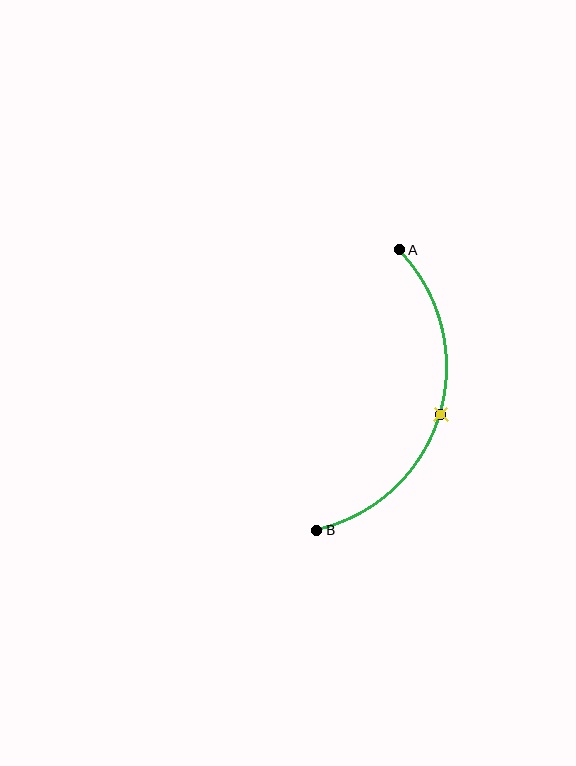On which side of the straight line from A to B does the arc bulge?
The arc bulges to the right of the straight line connecting A and B.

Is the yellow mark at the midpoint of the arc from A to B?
Yes. The yellow mark lies on the arc at equal arc-length from both A and B — it is the arc midpoint.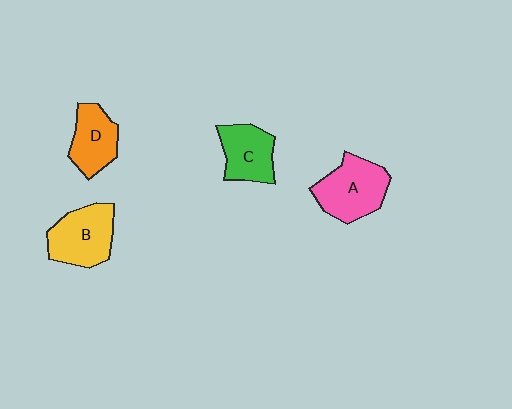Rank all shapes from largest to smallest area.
From largest to smallest: A (pink), B (yellow), C (green), D (orange).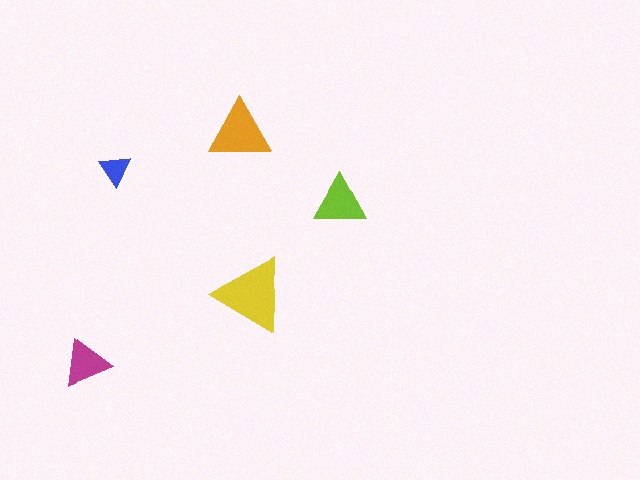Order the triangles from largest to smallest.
the yellow one, the orange one, the lime one, the magenta one, the blue one.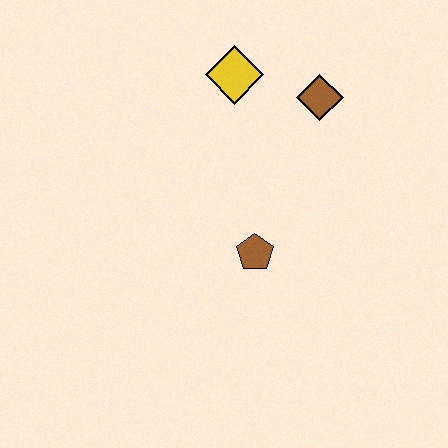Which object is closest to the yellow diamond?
The brown diamond is closest to the yellow diamond.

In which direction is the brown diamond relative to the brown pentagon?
The brown diamond is above the brown pentagon.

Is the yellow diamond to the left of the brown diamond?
Yes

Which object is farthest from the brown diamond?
The brown pentagon is farthest from the brown diamond.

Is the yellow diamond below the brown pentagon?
No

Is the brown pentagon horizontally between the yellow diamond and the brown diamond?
Yes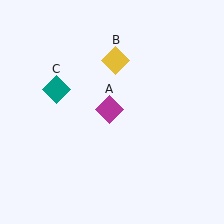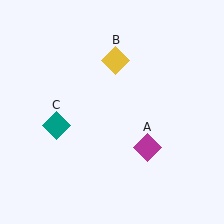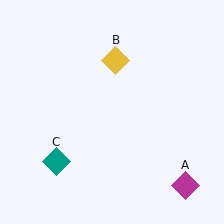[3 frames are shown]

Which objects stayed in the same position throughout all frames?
Yellow diamond (object B) remained stationary.